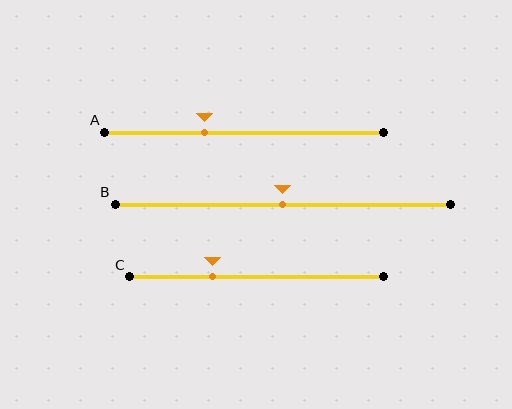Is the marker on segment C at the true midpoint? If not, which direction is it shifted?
No, the marker on segment C is shifted to the left by about 17% of the segment length.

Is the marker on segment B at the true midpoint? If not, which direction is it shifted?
Yes, the marker on segment B is at the true midpoint.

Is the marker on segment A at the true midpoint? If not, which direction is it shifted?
No, the marker on segment A is shifted to the left by about 14% of the segment length.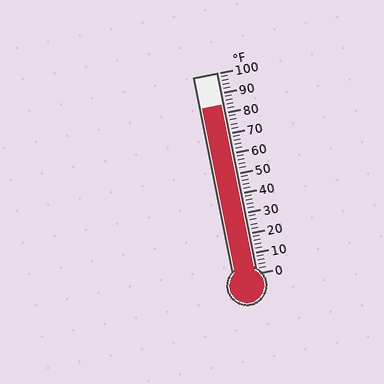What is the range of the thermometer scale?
The thermometer scale ranges from 0°F to 100°F.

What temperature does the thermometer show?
The thermometer shows approximately 84°F.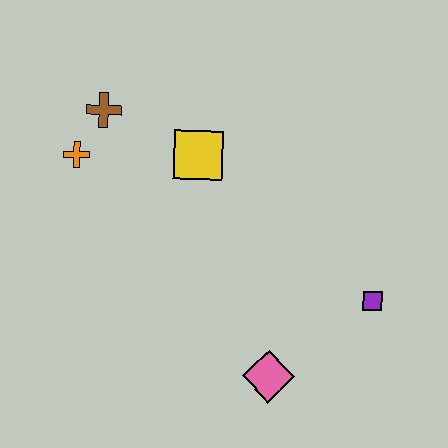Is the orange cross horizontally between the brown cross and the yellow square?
No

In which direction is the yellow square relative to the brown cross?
The yellow square is to the right of the brown cross.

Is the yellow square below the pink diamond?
No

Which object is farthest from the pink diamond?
The brown cross is farthest from the pink diamond.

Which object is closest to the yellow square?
The brown cross is closest to the yellow square.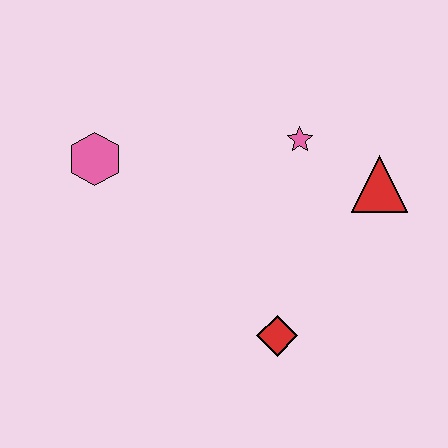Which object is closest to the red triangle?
The pink star is closest to the red triangle.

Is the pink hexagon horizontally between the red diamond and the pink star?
No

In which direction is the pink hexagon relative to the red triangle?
The pink hexagon is to the left of the red triangle.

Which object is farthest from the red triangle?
The pink hexagon is farthest from the red triangle.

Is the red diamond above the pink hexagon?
No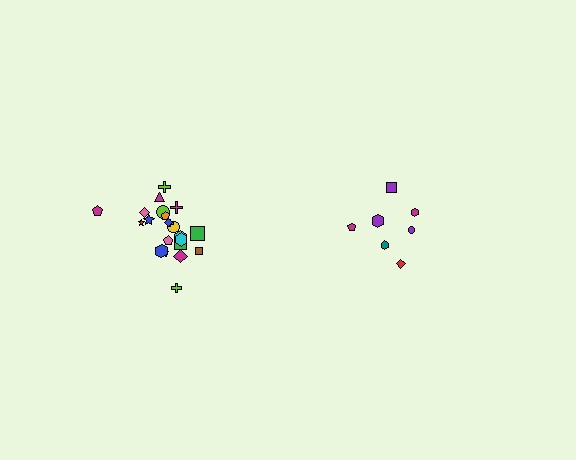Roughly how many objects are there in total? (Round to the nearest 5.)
Roughly 30 objects in total.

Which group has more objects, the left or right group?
The left group.